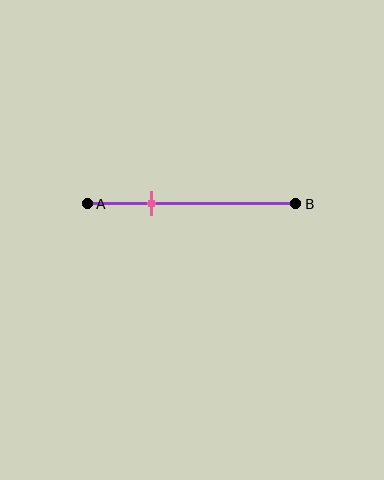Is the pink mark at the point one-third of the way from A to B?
Yes, the mark is approximately at the one-third point.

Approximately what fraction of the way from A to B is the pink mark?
The pink mark is approximately 30% of the way from A to B.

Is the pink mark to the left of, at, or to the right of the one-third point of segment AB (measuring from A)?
The pink mark is approximately at the one-third point of segment AB.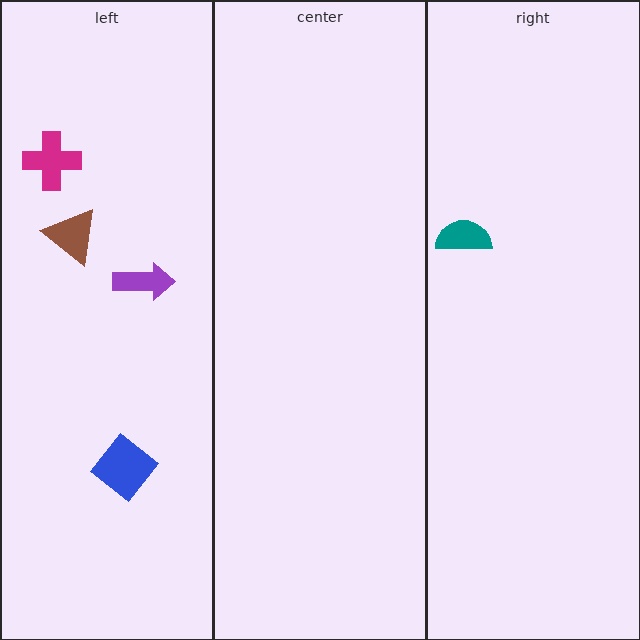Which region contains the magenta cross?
The left region.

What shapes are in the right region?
The teal semicircle.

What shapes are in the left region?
The purple arrow, the magenta cross, the blue diamond, the brown triangle.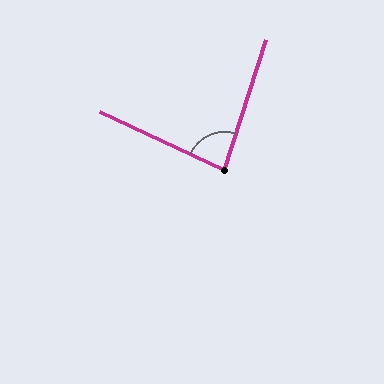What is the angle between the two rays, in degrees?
Approximately 83 degrees.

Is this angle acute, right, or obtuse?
It is acute.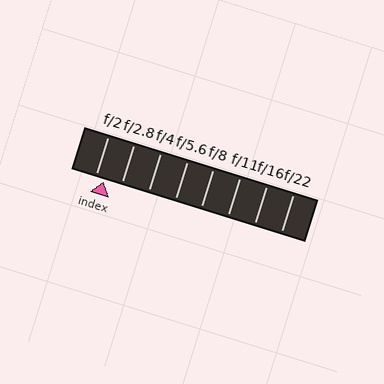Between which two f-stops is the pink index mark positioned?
The index mark is between f/2 and f/2.8.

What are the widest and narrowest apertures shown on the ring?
The widest aperture shown is f/2 and the narrowest is f/22.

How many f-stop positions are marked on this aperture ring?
There are 8 f-stop positions marked.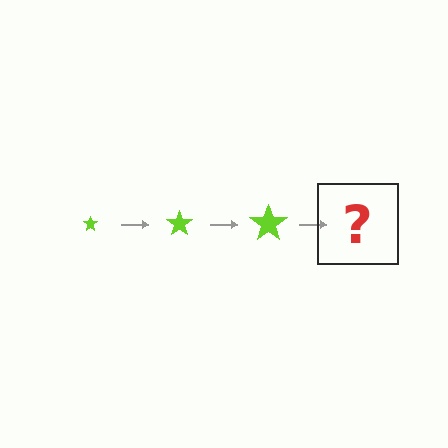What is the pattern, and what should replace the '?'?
The pattern is that the star gets progressively larger each step. The '?' should be a lime star, larger than the previous one.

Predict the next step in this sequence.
The next step is a lime star, larger than the previous one.